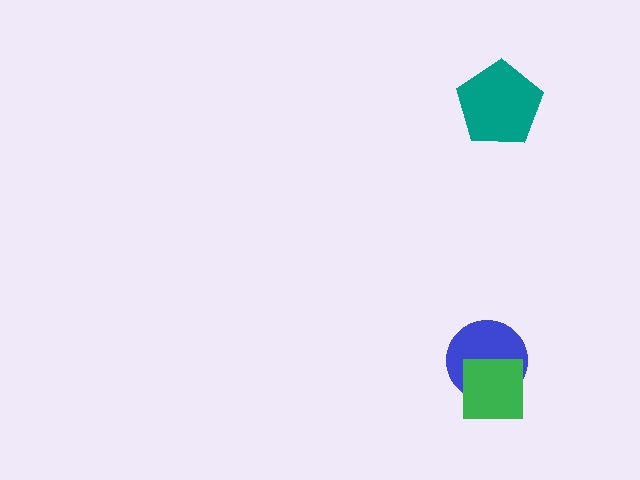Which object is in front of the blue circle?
The green square is in front of the blue circle.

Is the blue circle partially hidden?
Yes, it is partially covered by another shape.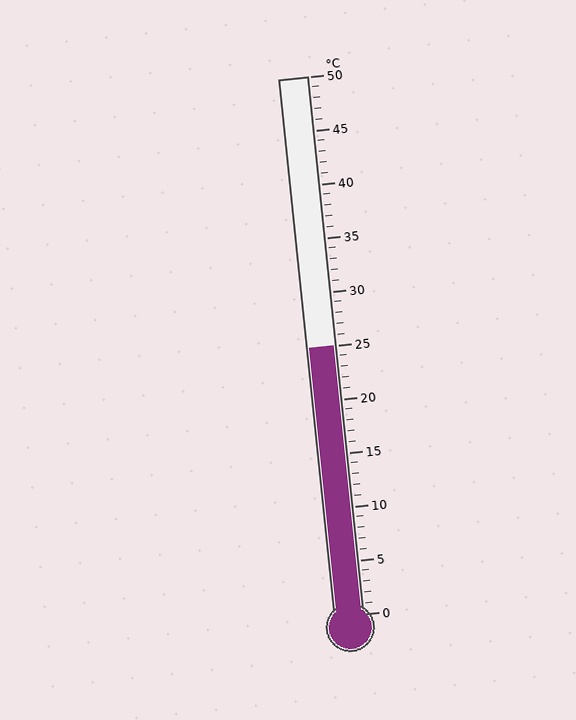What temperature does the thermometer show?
The thermometer shows approximately 25°C.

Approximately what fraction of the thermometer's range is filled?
The thermometer is filled to approximately 50% of its range.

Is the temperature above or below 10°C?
The temperature is above 10°C.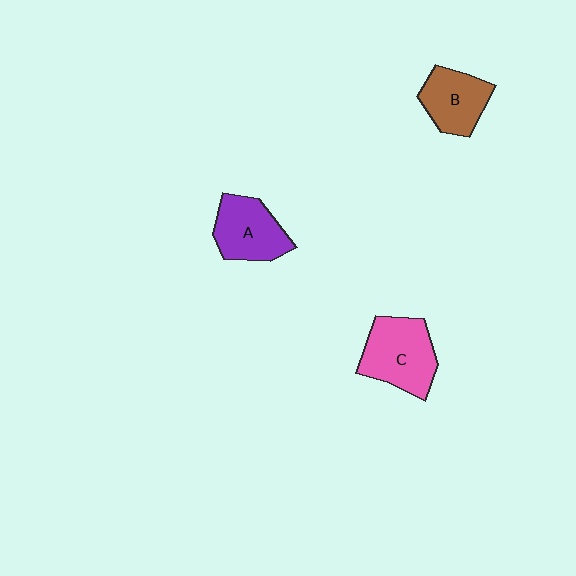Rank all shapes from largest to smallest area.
From largest to smallest: C (pink), A (purple), B (brown).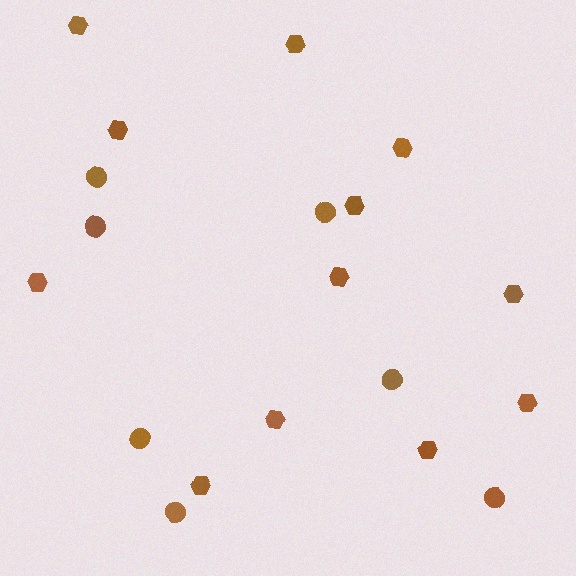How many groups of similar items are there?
There are 2 groups: one group of circles (7) and one group of hexagons (12).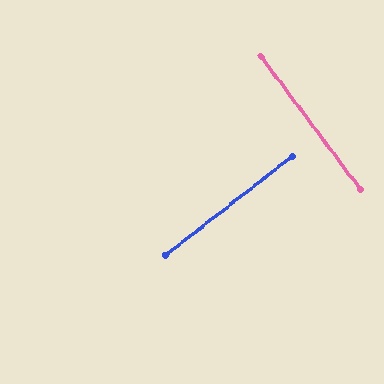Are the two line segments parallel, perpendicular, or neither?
Perpendicular — they meet at approximately 89°.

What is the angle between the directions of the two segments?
Approximately 89 degrees.